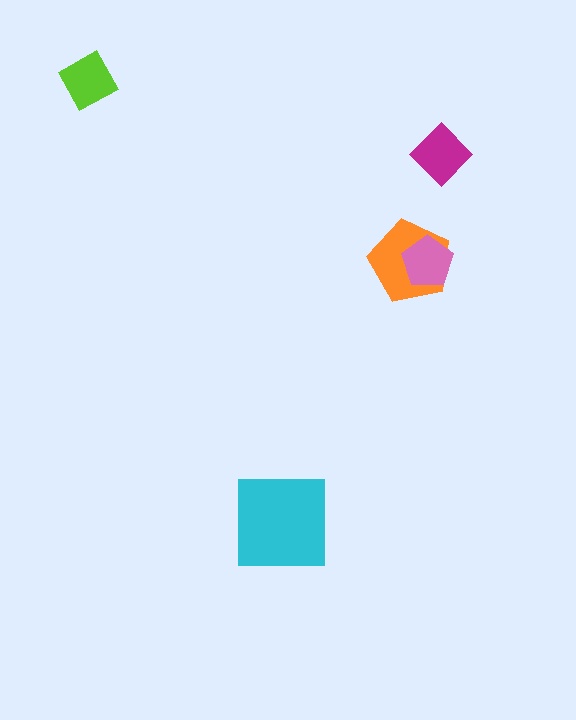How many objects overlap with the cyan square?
0 objects overlap with the cyan square.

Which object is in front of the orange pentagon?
The pink pentagon is in front of the orange pentagon.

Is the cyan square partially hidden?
No, no other shape covers it.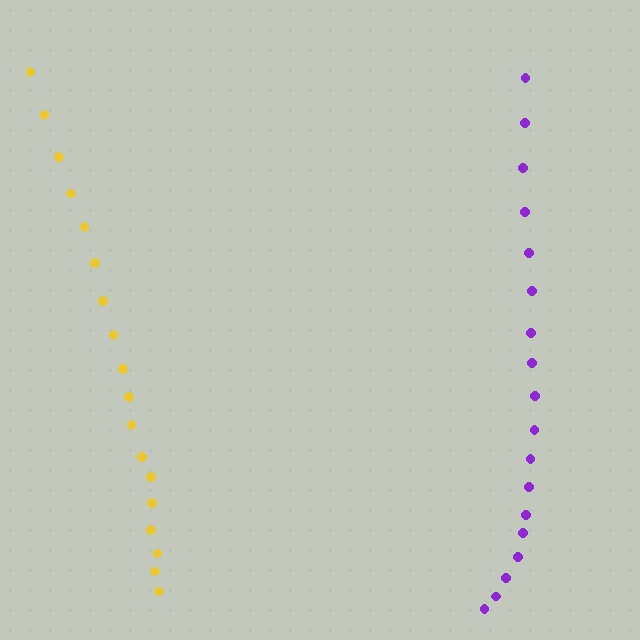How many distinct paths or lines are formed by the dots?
There are 2 distinct paths.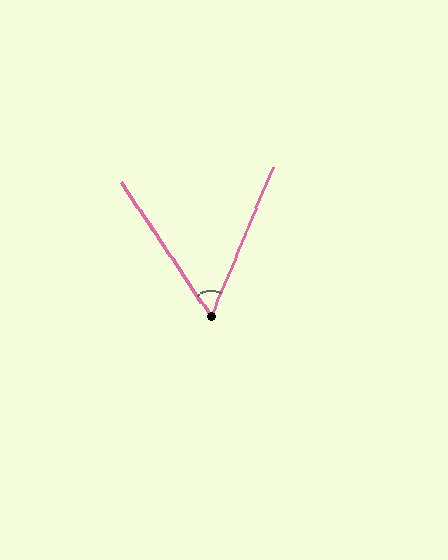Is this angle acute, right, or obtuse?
It is acute.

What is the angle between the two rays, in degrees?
Approximately 56 degrees.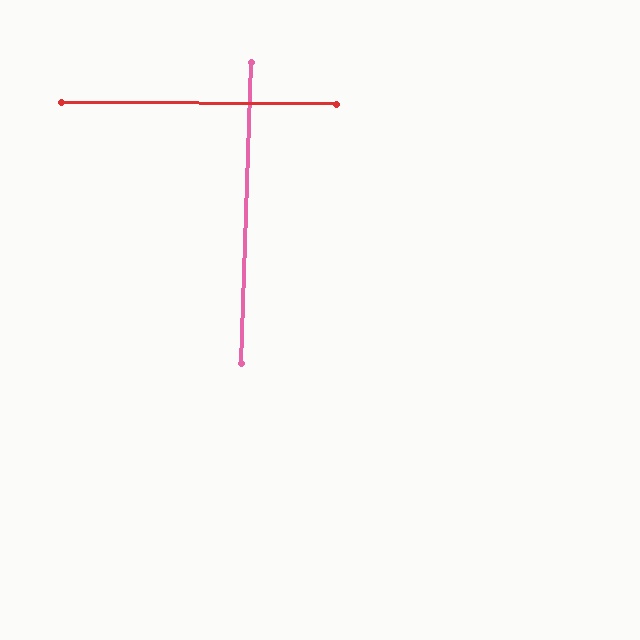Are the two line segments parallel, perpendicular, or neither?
Perpendicular — they meet at approximately 88°.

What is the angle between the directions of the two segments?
Approximately 88 degrees.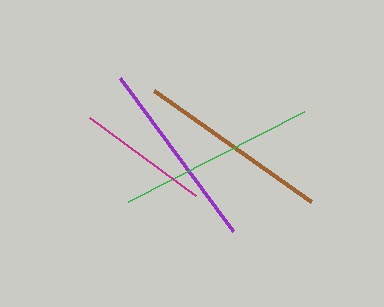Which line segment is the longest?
The green line is the longest at approximately 199 pixels.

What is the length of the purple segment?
The purple segment is approximately 191 pixels long.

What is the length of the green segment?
The green segment is approximately 199 pixels long.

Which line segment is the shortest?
The magenta line is the shortest at approximately 132 pixels.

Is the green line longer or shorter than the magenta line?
The green line is longer than the magenta line.